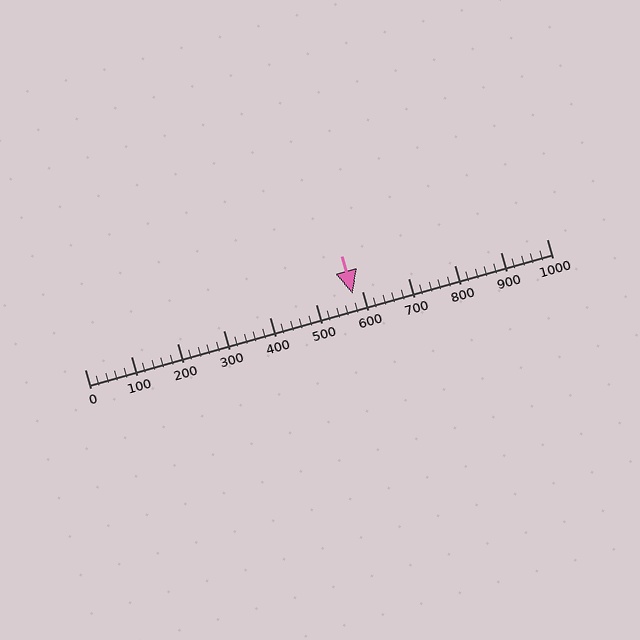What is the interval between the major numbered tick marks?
The major tick marks are spaced 100 units apart.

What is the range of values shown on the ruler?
The ruler shows values from 0 to 1000.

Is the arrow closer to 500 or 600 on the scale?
The arrow is closer to 600.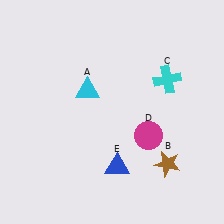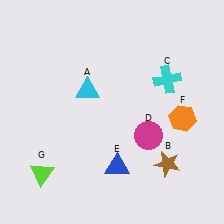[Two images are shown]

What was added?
An orange hexagon (F), a lime triangle (G) were added in Image 2.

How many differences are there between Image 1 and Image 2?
There are 2 differences between the two images.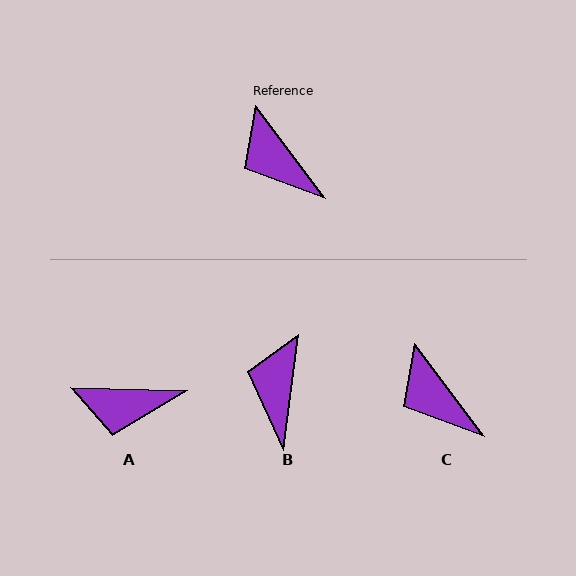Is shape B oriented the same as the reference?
No, it is off by about 44 degrees.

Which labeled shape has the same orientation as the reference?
C.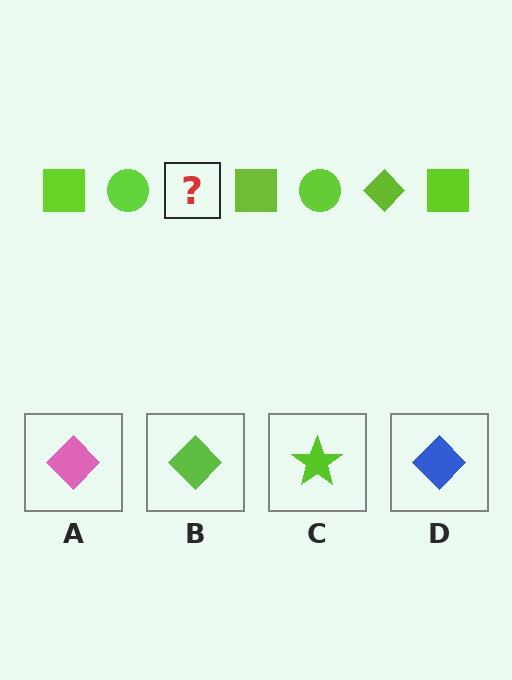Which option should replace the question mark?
Option B.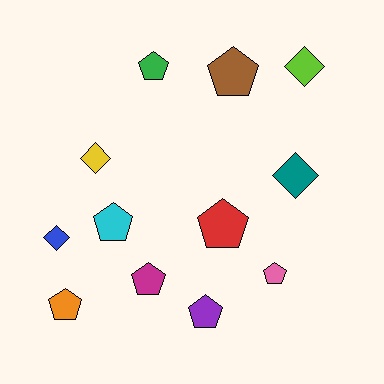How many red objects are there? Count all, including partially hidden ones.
There is 1 red object.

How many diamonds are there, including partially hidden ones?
There are 4 diamonds.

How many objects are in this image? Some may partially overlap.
There are 12 objects.